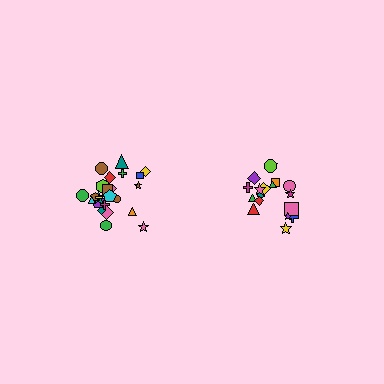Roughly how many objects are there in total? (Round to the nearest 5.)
Roughly 45 objects in total.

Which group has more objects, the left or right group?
The left group.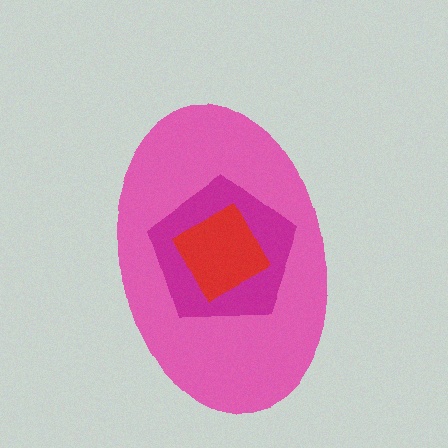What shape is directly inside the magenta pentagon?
The red square.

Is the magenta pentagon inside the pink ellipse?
Yes.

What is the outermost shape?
The pink ellipse.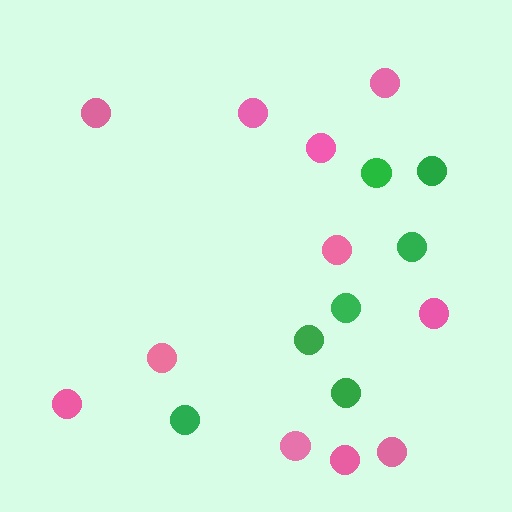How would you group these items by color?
There are 2 groups: one group of green circles (7) and one group of pink circles (11).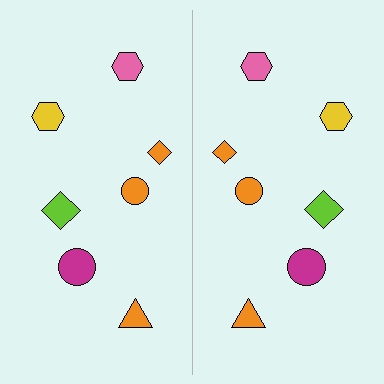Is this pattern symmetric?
Yes, this pattern has bilateral (reflection) symmetry.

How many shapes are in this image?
There are 14 shapes in this image.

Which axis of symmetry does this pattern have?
The pattern has a vertical axis of symmetry running through the center of the image.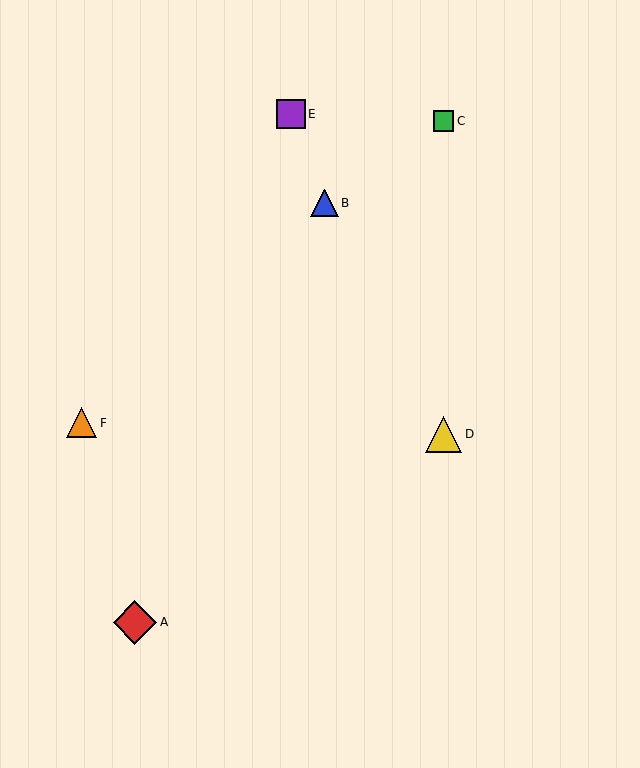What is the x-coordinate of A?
Object A is at x≈135.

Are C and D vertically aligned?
Yes, both are at x≈444.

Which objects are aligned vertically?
Objects C, D are aligned vertically.